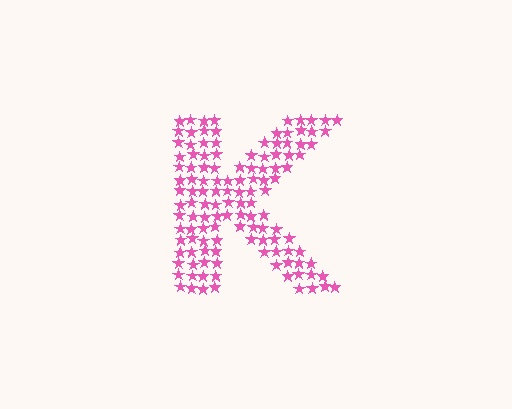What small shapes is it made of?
It is made of small stars.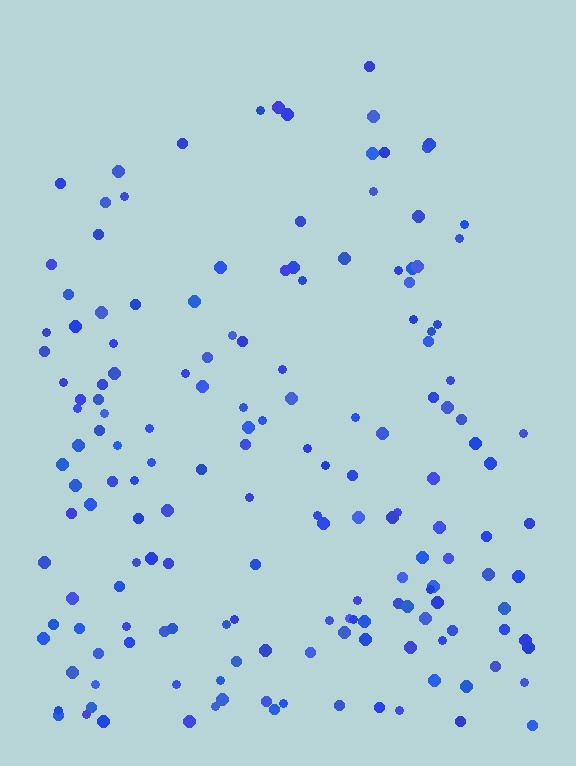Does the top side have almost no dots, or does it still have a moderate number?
Still a moderate number, just noticeably fewer than the bottom.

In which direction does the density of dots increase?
From top to bottom, with the bottom side densest.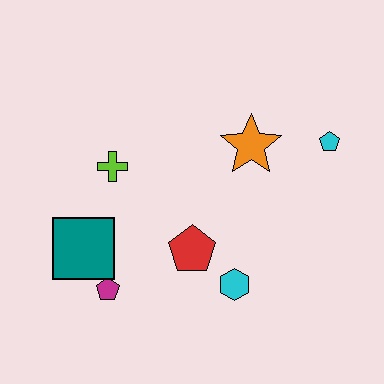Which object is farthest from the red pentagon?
The cyan pentagon is farthest from the red pentagon.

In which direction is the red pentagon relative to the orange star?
The red pentagon is below the orange star.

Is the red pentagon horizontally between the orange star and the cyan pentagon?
No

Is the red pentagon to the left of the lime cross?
No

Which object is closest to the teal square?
The magenta pentagon is closest to the teal square.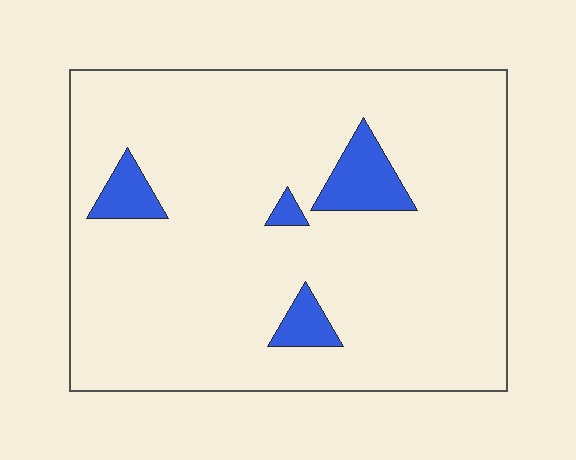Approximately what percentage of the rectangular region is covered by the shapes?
Approximately 10%.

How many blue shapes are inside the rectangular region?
4.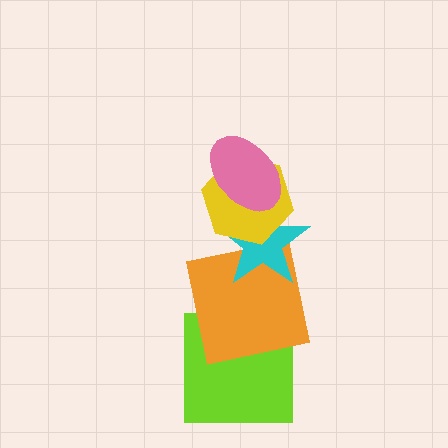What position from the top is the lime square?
The lime square is 5th from the top.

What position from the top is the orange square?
The orange square is 4th from the top.